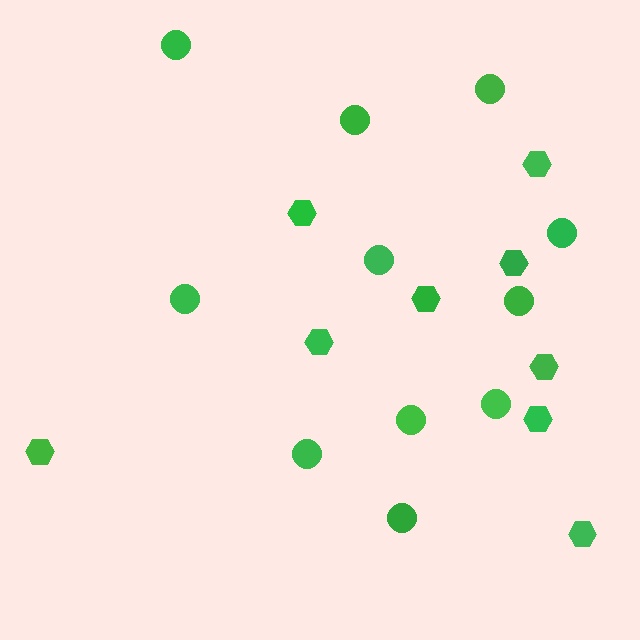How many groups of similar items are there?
There are 2 groups: one group of circles (11) and one group of hexagons (9).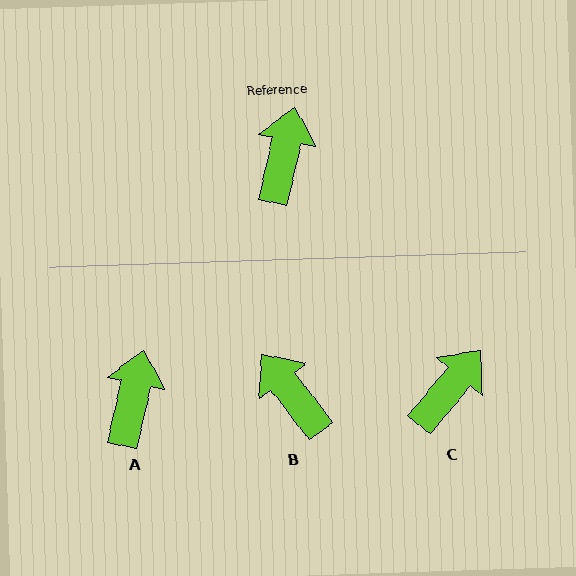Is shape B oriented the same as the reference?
No, it is off by about 50 degrees.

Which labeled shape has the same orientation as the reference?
A.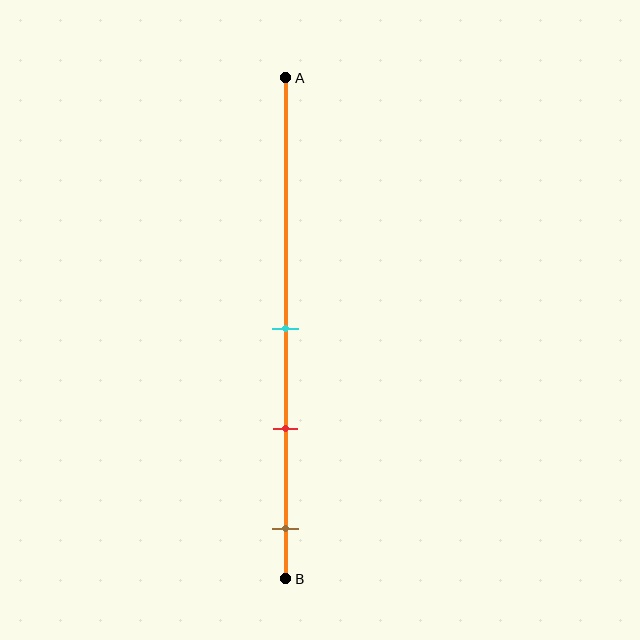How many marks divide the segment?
There are 3 marks dividing the segment.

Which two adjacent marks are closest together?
The cyan and red marks are the closest adjacent pair.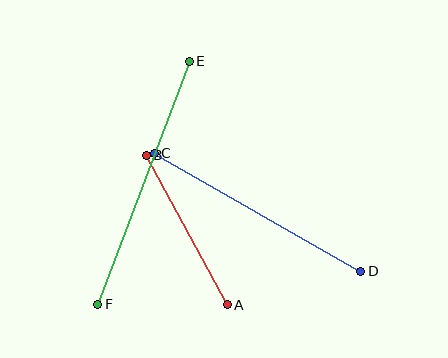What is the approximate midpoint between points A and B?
The midpoint is at approximately (187, 230) pixels.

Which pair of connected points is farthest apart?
Points E and F are farthest apart.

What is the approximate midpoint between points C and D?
The midpoint is at approximately (257, 212) pixels.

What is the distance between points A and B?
The distance is approximately 170 pixels.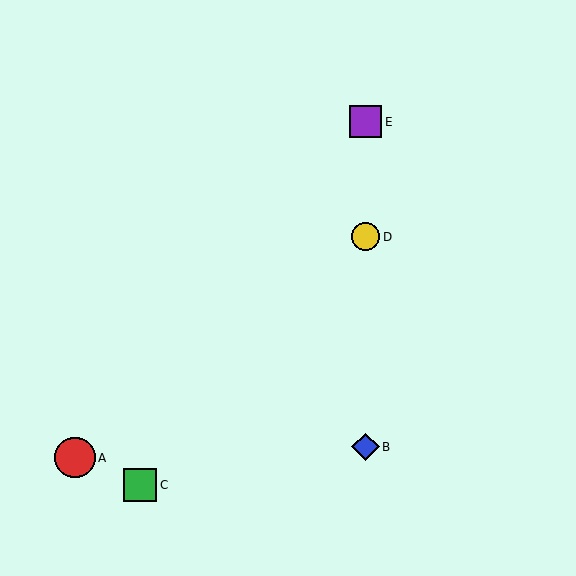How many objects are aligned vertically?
3 objects (B, D, E) are aligned vertically.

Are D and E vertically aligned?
Yes, both are at x≈365.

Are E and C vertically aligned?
No, E is at x≈365 and C is at x≈140.